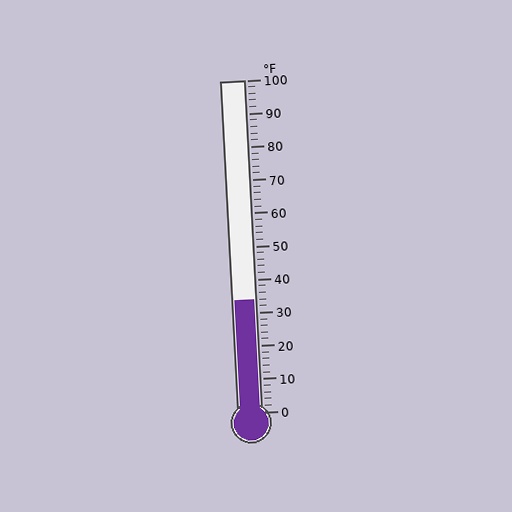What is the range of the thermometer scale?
The thermometer scale ranges from 0°F to 100°F.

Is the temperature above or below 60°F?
The temperature is below 60°F.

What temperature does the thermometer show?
The thermometer shows approximately 34°F.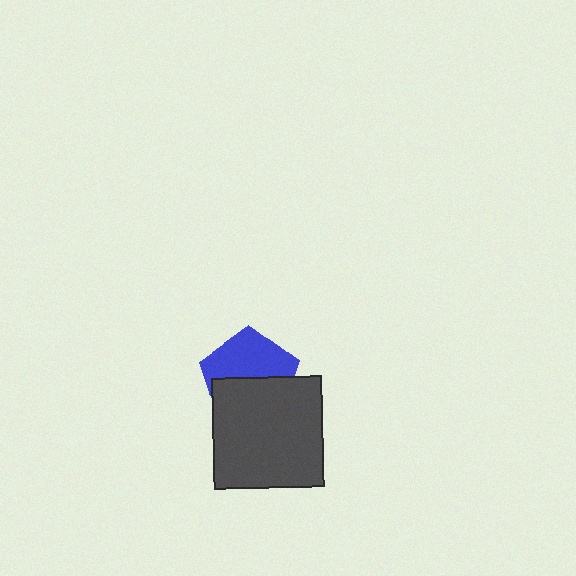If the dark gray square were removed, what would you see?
You would see the complete blue pentagon.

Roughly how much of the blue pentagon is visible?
About half of it is visible (roughly 51%).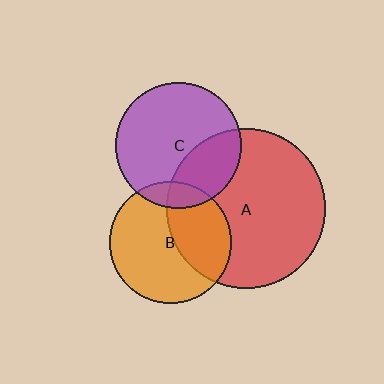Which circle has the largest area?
Circle A (red).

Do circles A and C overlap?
Yes.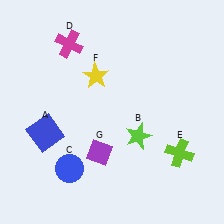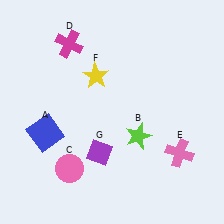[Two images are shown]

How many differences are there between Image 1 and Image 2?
There are 2 differences between the two images.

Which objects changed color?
C changed from blue to pink. E changed from lime to pink.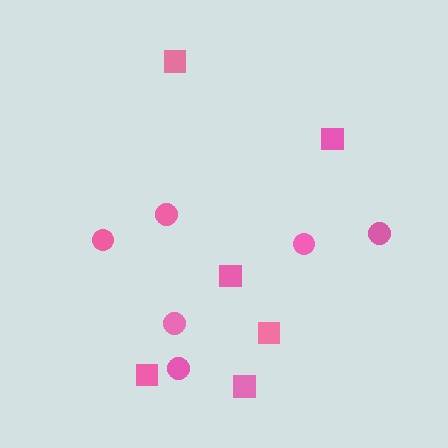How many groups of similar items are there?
There are 2 groups: one group of circles (6) and one group of squares (6).